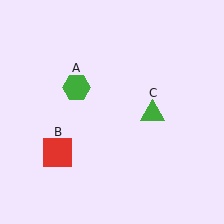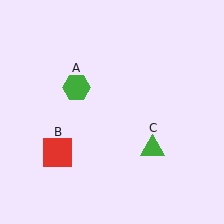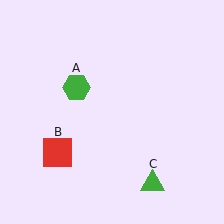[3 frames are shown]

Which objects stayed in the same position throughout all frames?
Green hexagon (object A) and red square (object B) remained stationary.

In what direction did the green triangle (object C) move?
The green triangle (object C) moved down.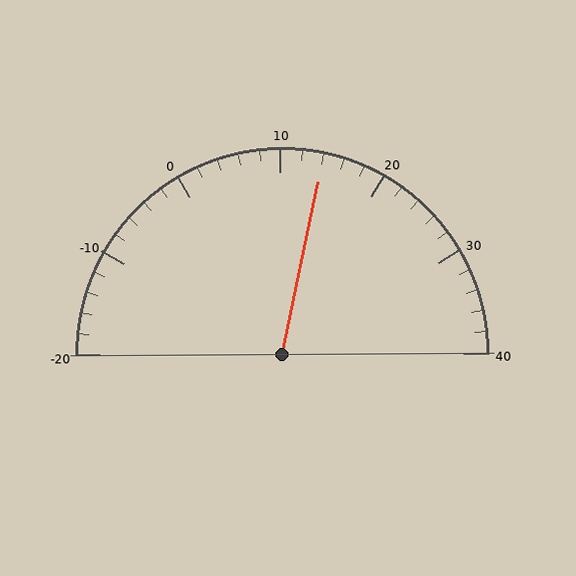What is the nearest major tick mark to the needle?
The nearest major tick mark is 10.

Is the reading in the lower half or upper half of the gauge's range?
The reading is in the upper half of the range (-20 to 40).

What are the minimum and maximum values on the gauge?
The gauge ranges from -20 to 40.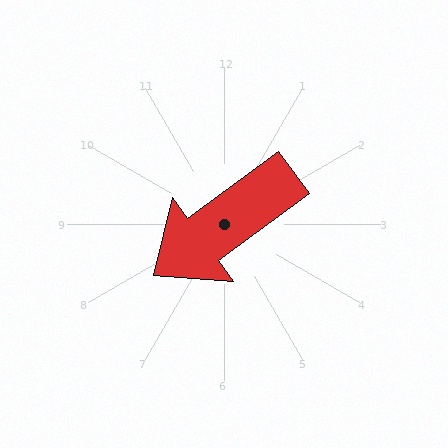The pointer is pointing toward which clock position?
Roughly 8 o'clock.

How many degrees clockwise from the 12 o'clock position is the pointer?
Approximately 234 degrees.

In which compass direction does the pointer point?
Southwest.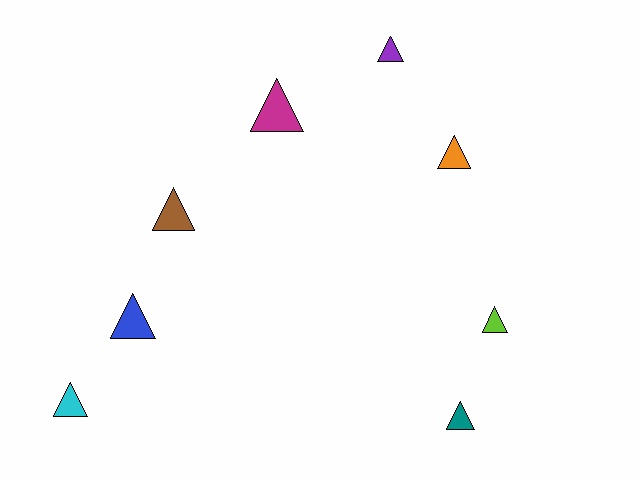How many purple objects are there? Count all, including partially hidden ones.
There is 1 purple object.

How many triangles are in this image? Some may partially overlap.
There are 8 triangles.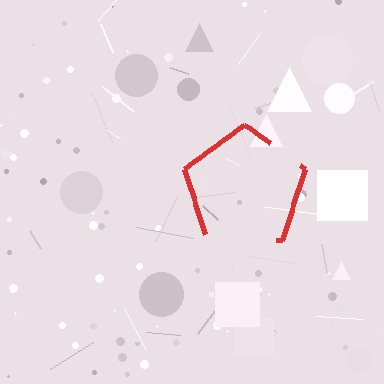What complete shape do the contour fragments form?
The contour fragments form a pentagon.